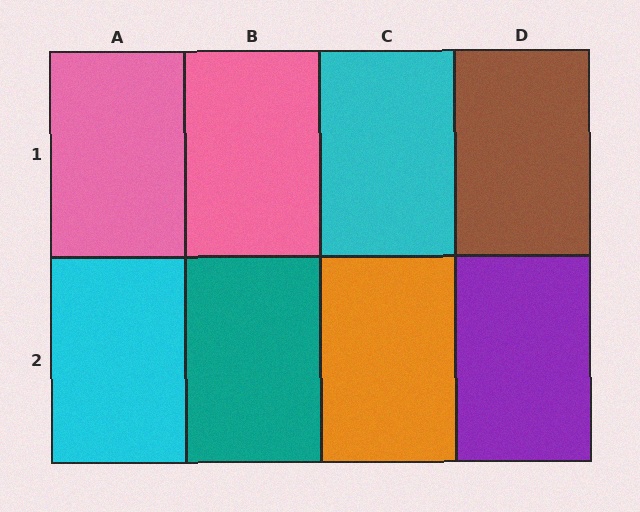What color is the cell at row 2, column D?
Purple.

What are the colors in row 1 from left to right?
Pink, pink, cyan, brown.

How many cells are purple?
1 cell is purple.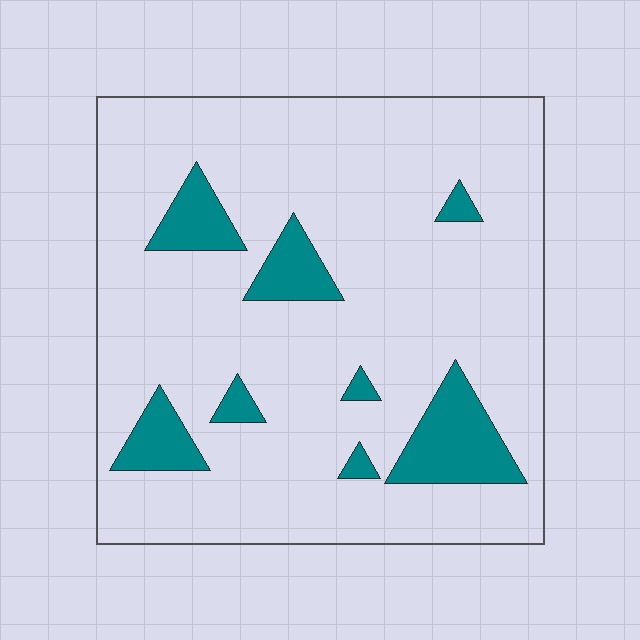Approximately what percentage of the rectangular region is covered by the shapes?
Approximately 15%.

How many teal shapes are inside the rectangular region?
8.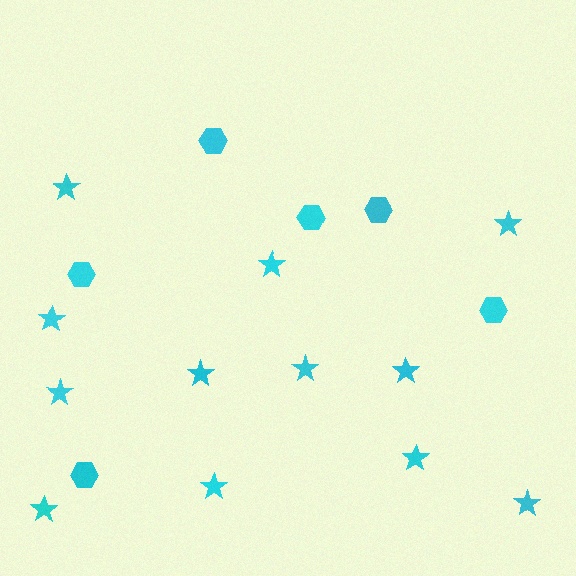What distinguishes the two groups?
There are 2 groups: one group of hexagons (6) and one group of stars (12).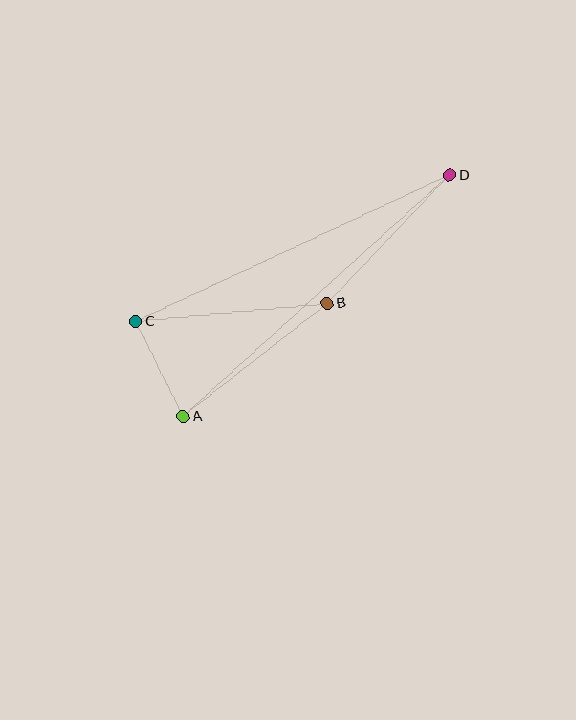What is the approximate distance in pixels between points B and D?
The distance between B and D is approximately 177 pixels.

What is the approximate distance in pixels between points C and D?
The distance between C and D is approximately 346 pixels.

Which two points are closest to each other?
Points A and C are closest to each other.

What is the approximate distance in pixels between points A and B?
The distance between A and B is approximately 183 pixels.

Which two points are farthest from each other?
Points A and D are farthest from each other.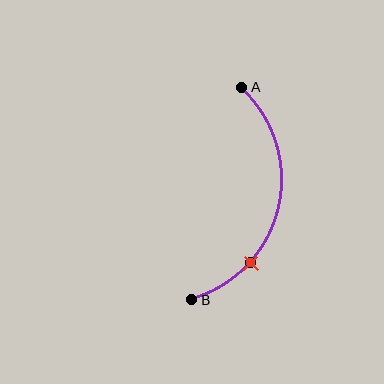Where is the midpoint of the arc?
The arc midpoint is the point on the curve farthest from the straight line joining A and B. It sits to the right of that line.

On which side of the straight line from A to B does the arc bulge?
The arc bulges to the right of the straight line connecting A and B.